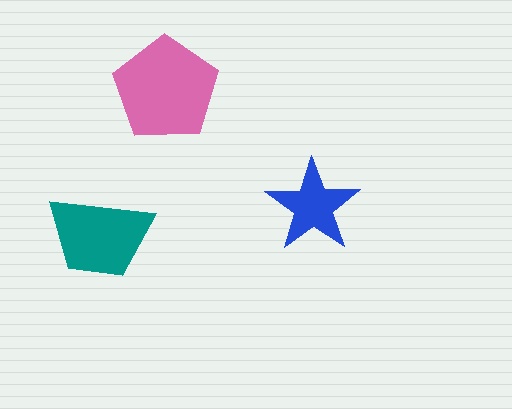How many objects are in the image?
There are 3 objects in the image.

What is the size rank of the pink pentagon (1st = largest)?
1st.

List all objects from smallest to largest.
The blue star, the teal trapezoid, the pink pentagon.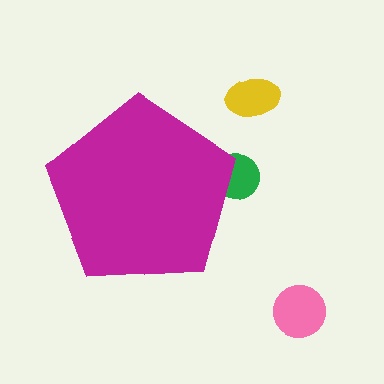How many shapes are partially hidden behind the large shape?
1 shape is partially hidden.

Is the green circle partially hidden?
Yes, the green circle is partially hidden behind the magenta pentagon.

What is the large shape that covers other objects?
A magenta pentagon.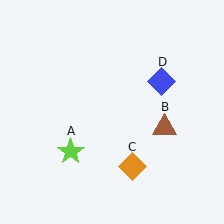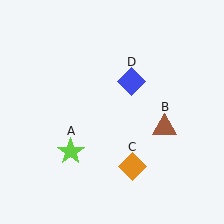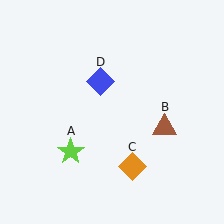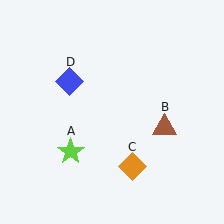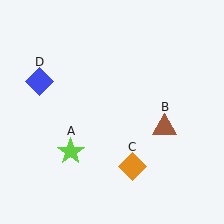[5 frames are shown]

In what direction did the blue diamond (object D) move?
The blue diamond (object D) moved left.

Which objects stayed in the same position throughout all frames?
Lime star (object A) and brown triangle (object B) and orange diamond (object C) remained stationary.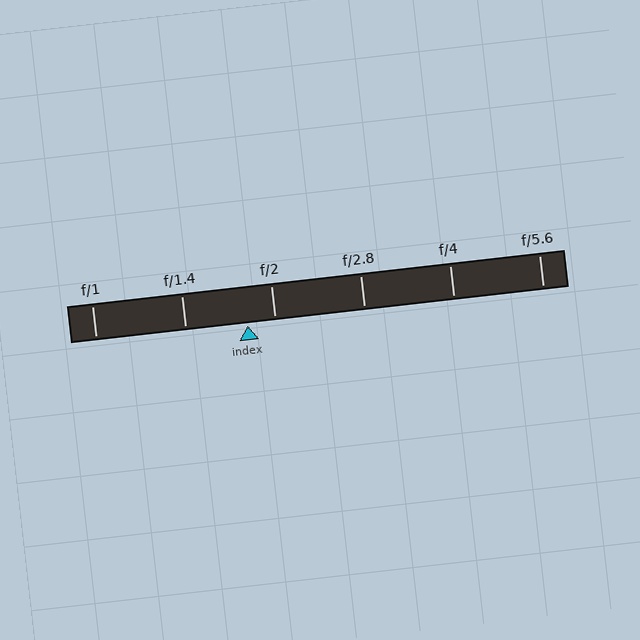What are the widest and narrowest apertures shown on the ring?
The widest aperture shown is f/1 and the narrowest is f/5.6.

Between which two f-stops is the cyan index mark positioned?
The index mark is between f/1.4 and f/2.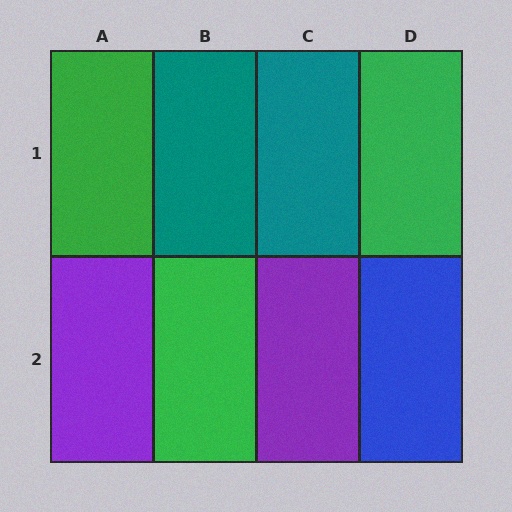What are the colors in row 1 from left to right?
Green, teal, teal, green.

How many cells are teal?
2 cells are teal.